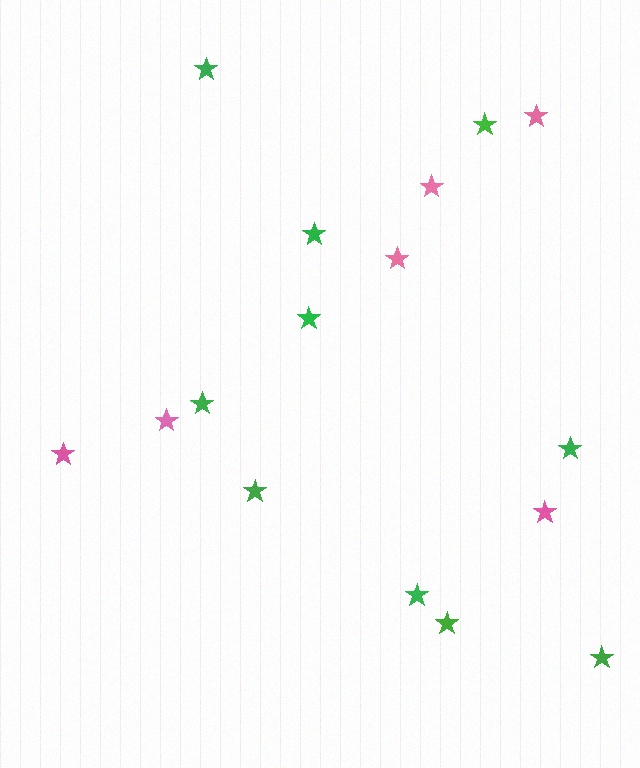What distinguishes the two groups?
There are 2 groups: one group of pink stars (6) and one group of green stars (10).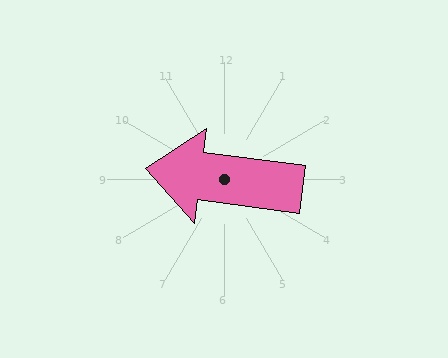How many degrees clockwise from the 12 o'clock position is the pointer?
Approximately 278 degrees.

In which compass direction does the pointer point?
West.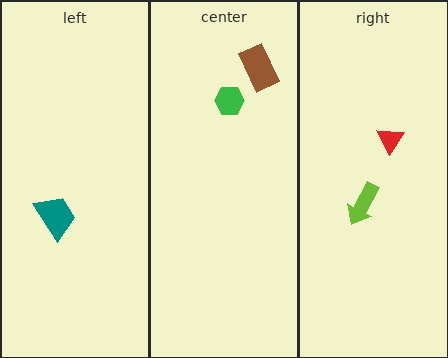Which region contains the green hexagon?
The center region.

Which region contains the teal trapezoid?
The left region.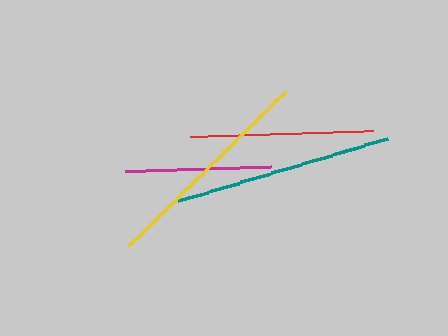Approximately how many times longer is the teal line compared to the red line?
The teal line is approximately 1.2 times the length of the red line.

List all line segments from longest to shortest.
From longest to shortest: yellow, teal, red, magenta.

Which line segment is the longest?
The yellow line is the longest at approximately 221 pixels.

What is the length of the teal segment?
The teal segment is approximately 219 pixels long.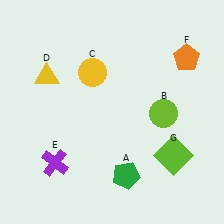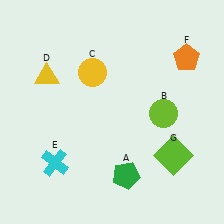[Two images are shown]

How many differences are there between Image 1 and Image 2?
There is 1 difference between the two images.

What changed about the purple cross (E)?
In Image 1, E is purple. In Image 2, it changed to cyan.